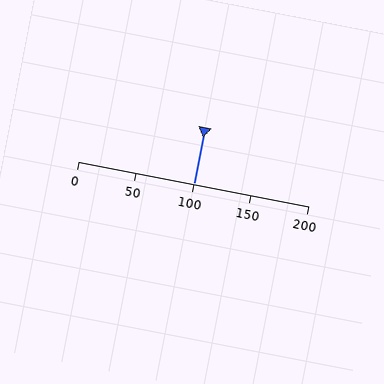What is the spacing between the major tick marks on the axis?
The major ticks are spaced 50 apart.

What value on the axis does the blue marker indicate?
The marker indicates approximately 100.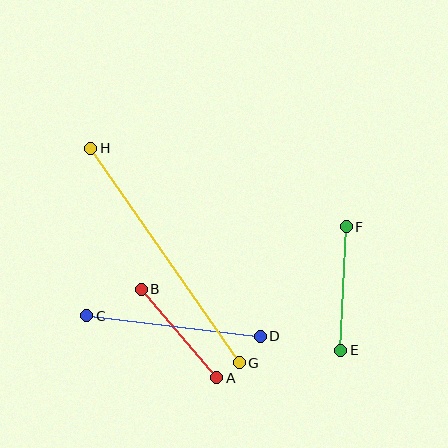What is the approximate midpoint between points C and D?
The midpoint is at approximately (174, 326) pixels.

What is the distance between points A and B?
The distance is approximately 116 pixels.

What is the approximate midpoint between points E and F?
The midpoint is at approximately (344, 289) pixels.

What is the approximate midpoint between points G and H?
The midpoint is at approximately (165, 256) pixels.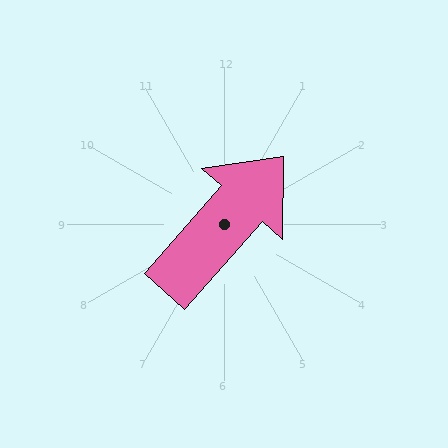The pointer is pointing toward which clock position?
Roughly 1 o'clock.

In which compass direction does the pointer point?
Northeast.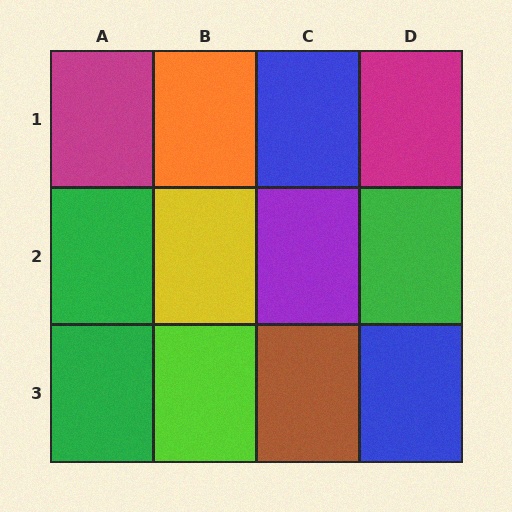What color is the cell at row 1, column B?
Orange.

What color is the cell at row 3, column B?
Lime.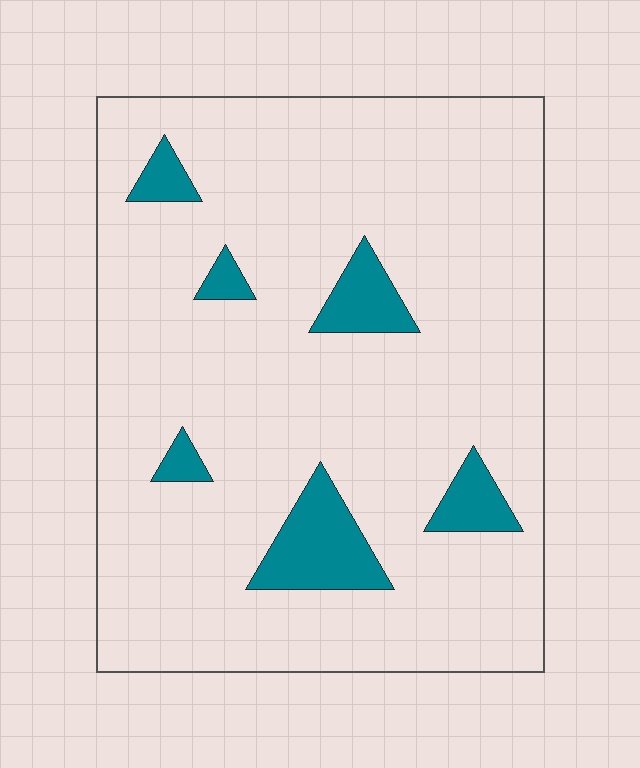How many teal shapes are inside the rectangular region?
6.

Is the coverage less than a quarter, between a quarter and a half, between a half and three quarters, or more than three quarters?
Less than a quarter.